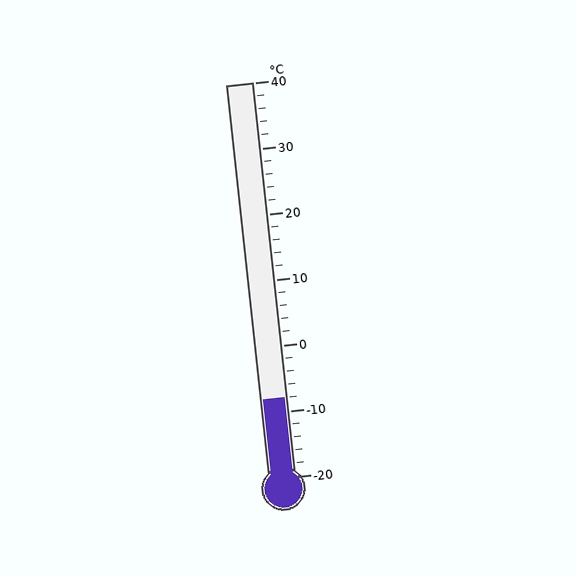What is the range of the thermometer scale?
The thermometer scale ranges from -20°C to 40°C.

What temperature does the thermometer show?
The thermometer shows approximately -8°C.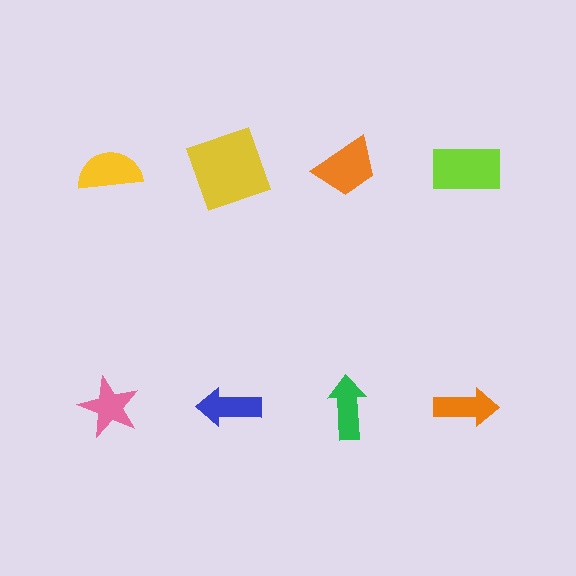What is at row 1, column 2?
A yellow square.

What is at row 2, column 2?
A blue arrow.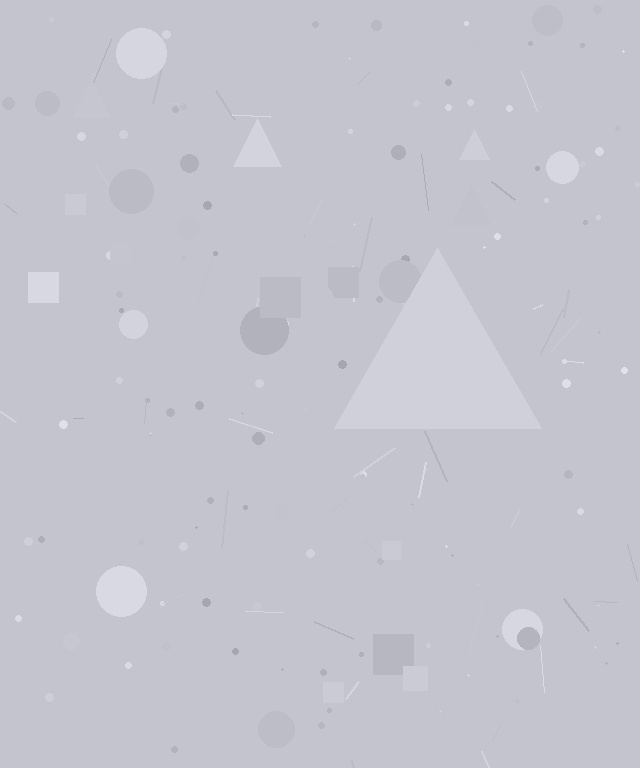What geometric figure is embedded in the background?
A triangle is embedded in the background.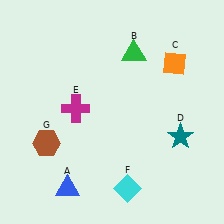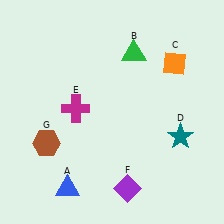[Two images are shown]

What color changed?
The diamond (F) changed from cyan in Image 1 to purple in Image 2.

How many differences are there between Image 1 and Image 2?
There is 1 difference between the two images.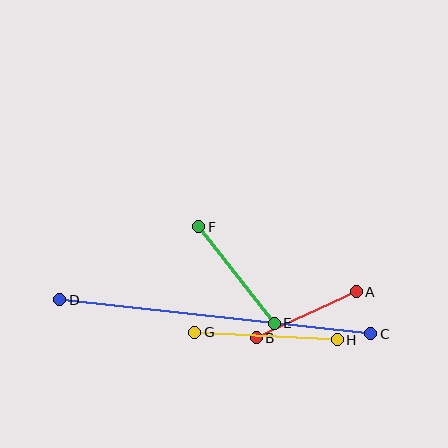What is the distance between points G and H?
The distance is approximately 142 pixels.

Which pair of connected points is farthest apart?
Points C and D are farthest apart.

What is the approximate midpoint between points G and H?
The midpoint is at approximately (266, 336) pixels.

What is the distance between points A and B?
The distance is approximately 110 pixels.